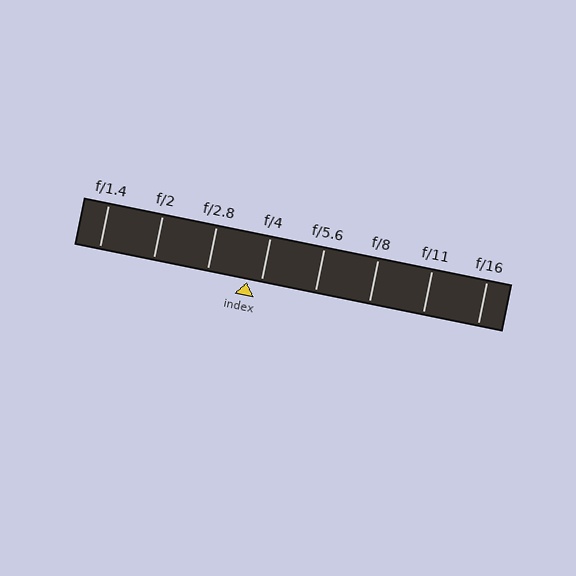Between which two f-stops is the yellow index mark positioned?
The index mark is between f/2.8 and f/4.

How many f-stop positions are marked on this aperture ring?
There are 8 f-stop positions marked.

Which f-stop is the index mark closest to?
The index mark is closest to f/4.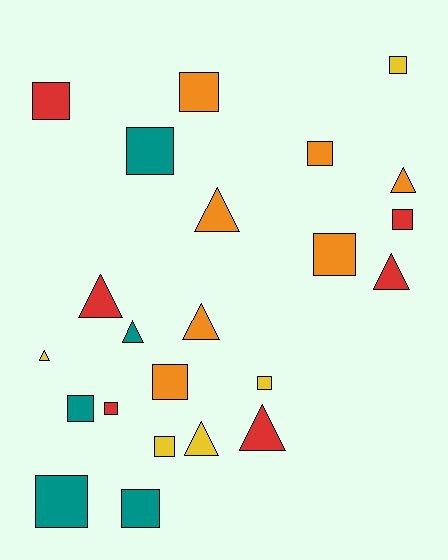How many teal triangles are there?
There is 1 teal triangle.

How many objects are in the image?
There are 23 objects.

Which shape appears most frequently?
Square, with 14 objects.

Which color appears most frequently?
Orange, with 7 objects.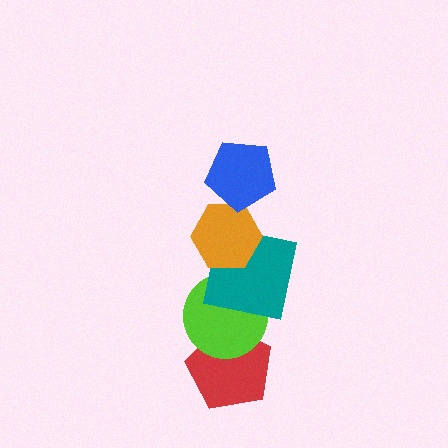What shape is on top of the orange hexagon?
The blue pentagon is on top of the orange hexagon.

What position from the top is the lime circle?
The lime circle is 4th from the top.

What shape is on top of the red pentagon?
The lime circle is on top of the red pentagon.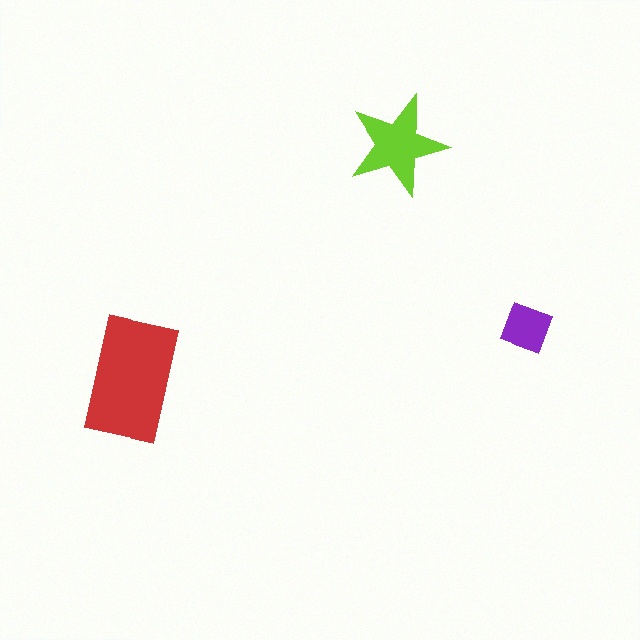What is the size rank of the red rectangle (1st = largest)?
1st.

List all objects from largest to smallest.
The red rectangle, the lime star, the purple diamond.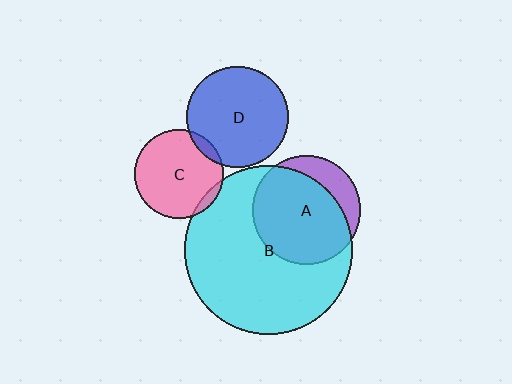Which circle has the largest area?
Circle B (cyan).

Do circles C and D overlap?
Yes.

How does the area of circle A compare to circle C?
Approximately 1.5 times.